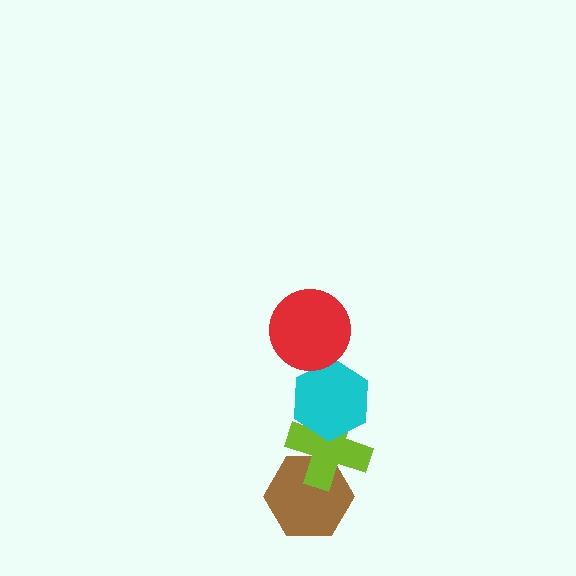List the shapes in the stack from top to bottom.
From top to bottom: the red circle, the cyan hexagon, the lime cross, the brown hexagon.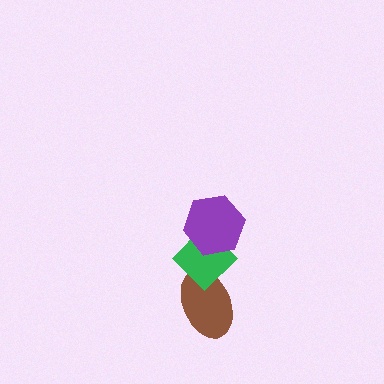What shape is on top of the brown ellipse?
The green diamond is on top of the brown ellipse.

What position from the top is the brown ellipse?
The brown ellipse is 3rd from the top.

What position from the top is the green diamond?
The green diamond is 2nd from the top.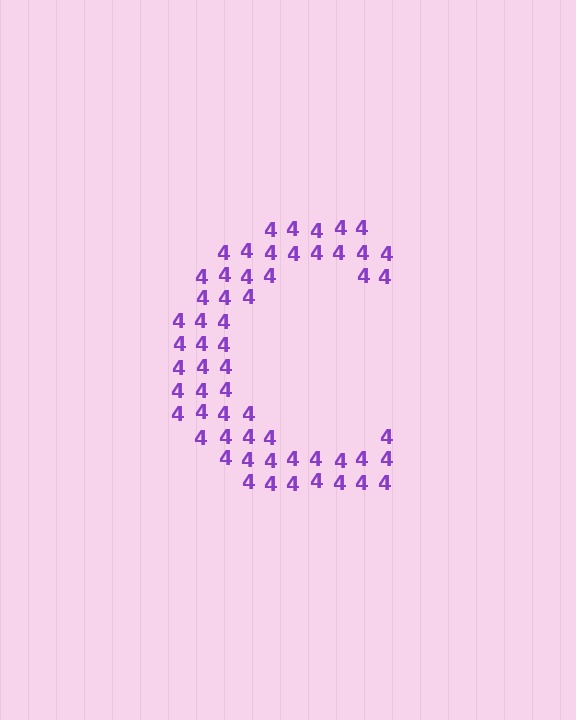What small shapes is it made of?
It is made of small digit 4's.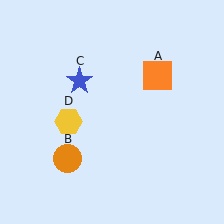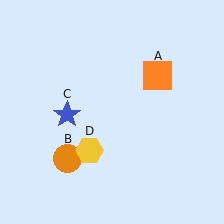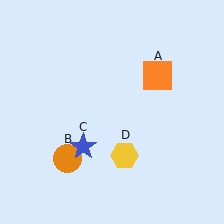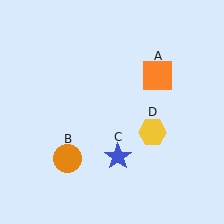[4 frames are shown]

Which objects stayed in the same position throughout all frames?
Orange square (object A) and orange circle (object B) remained stationary.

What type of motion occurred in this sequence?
The blue star (object C), yellow hexagon (object D) rotated counterclockwise around the center of the scene.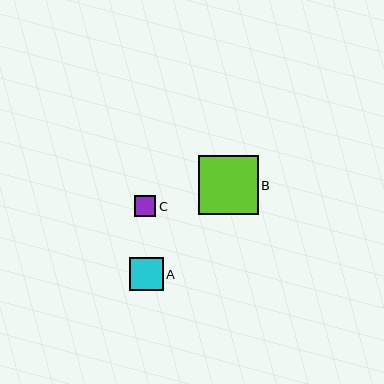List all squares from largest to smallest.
From largest to smallest: B, A, C.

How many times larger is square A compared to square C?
Square A is approximately 1.6 times the size of square C.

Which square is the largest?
Square B is the largest with a size of approximately 59 pixels.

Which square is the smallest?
Square C is the smallest with a size of approximately 21 pixels.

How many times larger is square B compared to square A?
Square B is approximately 1.8 times the size of square A.